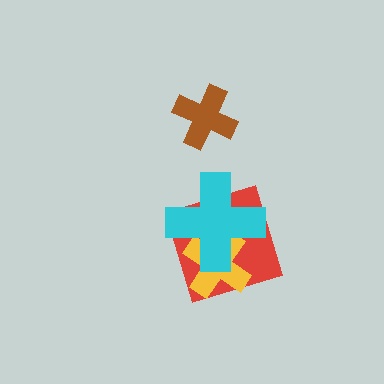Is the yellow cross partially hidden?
Yes, it is partially covered by another shape.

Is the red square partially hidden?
Yes, it is partially covered by another shape.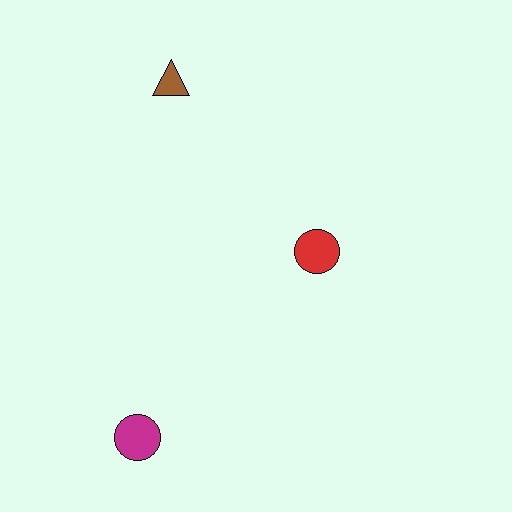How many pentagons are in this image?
There are no pentagons.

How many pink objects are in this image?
There are no pink objects.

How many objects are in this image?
There are 3 objects.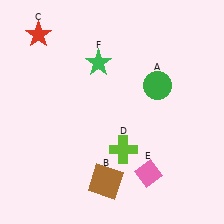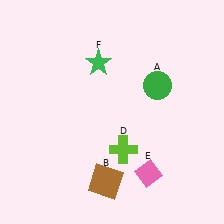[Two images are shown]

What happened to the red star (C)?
The red star (C) was removed in Image 2. It was in the top-left area of Image 1.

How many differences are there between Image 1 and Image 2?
There is 1 difference between the two images.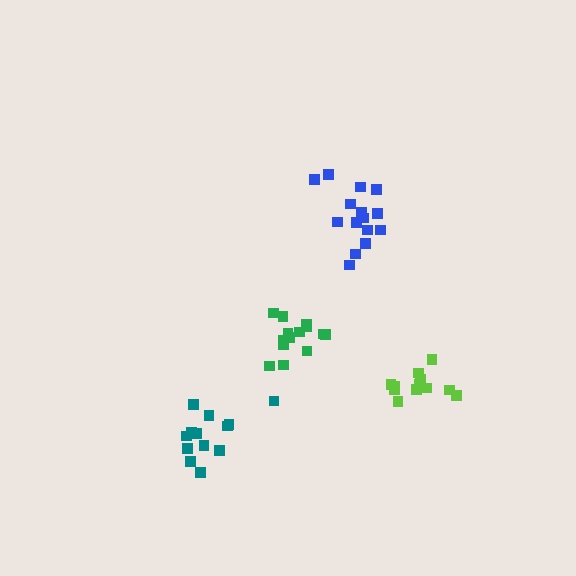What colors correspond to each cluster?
The clusters are colored: green, blue, teal, lime.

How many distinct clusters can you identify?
There are 4 distinct clusters.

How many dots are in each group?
Group 1: 14 dots, Group 2: 15 dots, Group 3: 13 dots, Group 4: 12 dots (54 total).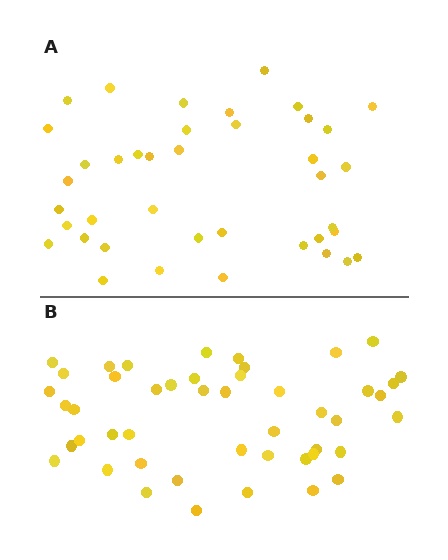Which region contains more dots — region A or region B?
Region B (the bottom region) has more dots.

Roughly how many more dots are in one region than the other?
Region B has roughly 8 or so more dots than region A.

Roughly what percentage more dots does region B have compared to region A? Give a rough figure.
About 20% more.